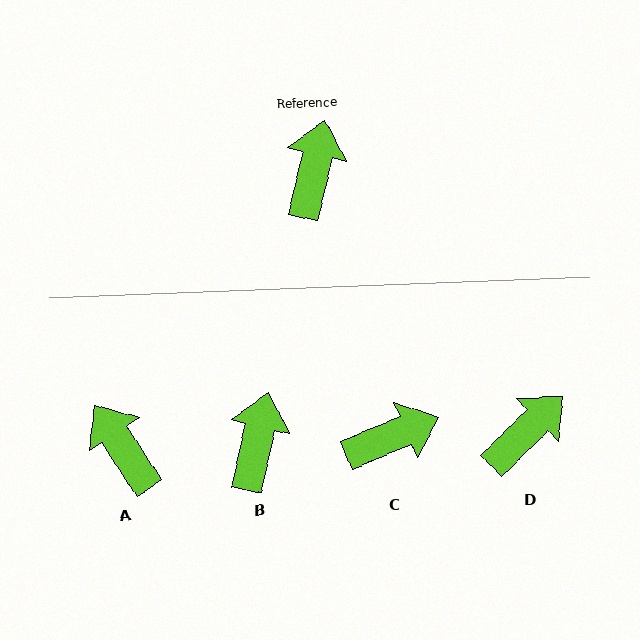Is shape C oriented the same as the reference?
No, it is off by about 54 degrees.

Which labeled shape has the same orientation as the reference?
B.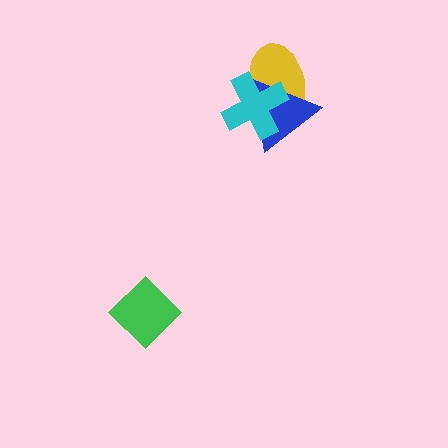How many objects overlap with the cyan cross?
2 objects overlap with the cyan cross.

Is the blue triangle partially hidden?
Yes, it is partially covered by another shape.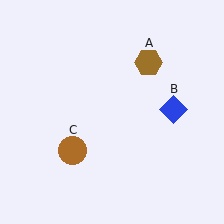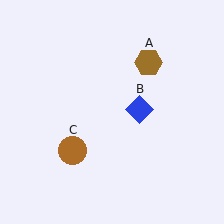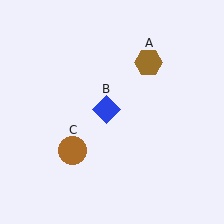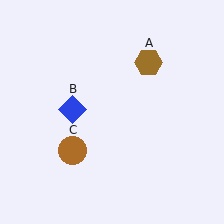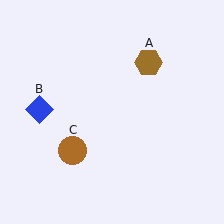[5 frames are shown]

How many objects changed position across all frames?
1 object changed position: blue diamond (object B).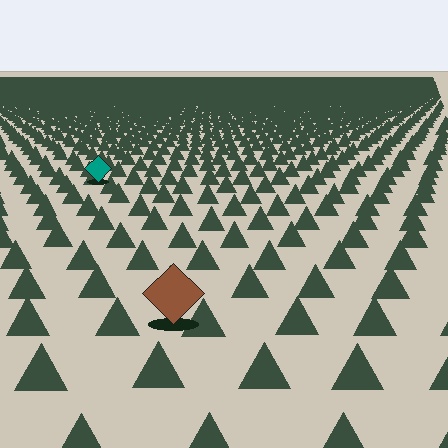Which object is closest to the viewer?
The brown diamond is closest. The texture marks near it are larger and more spread out.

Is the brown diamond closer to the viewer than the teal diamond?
Yes. The brown diamond is closer — you can tell from the texture gradient: the ground texture is coarser near it.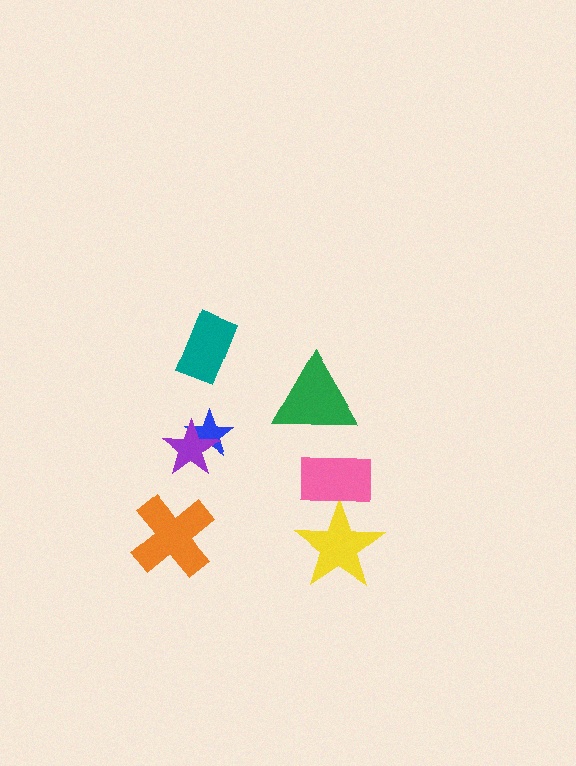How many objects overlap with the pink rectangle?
1 object overlaps with the pink rectangle.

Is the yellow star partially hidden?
Yes, it is partially covered by another shape.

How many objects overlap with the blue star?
1 object overlaps with the blue star.